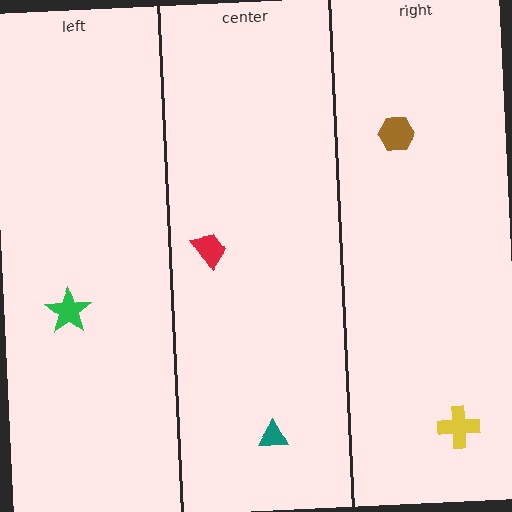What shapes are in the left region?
The green star.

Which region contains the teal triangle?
The center region.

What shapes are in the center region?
The red trapezoid, the teal triangle.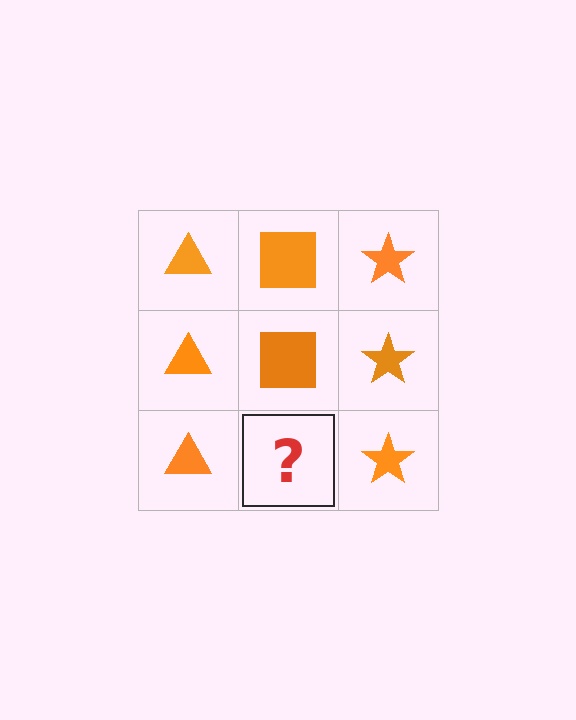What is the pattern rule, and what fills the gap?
The rule is that each column has a consistent shape. The gap should be filled with an orange square.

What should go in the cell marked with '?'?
The missing cell should contain an orange square.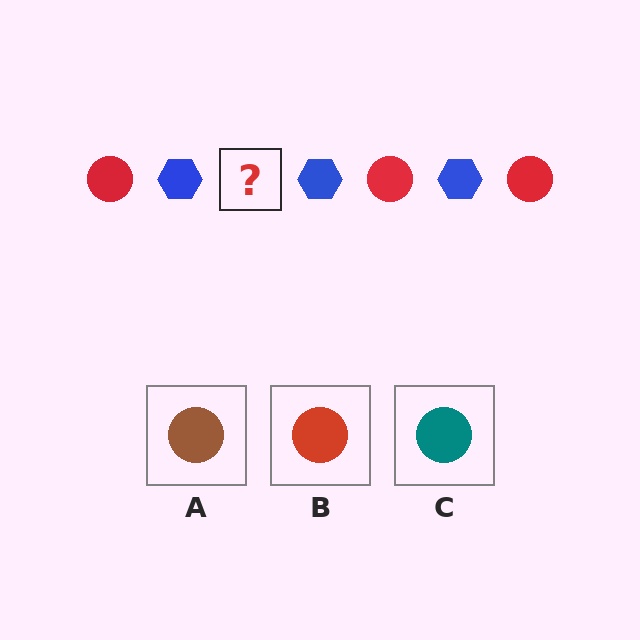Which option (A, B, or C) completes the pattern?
B.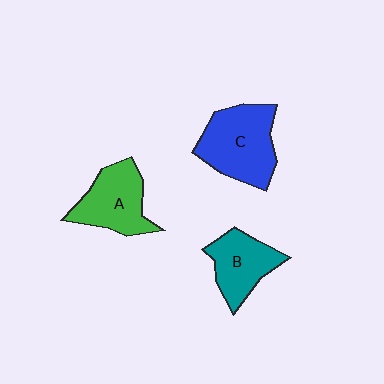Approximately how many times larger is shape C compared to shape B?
Approximately 1.4 times.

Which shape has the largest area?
Shape C (blue).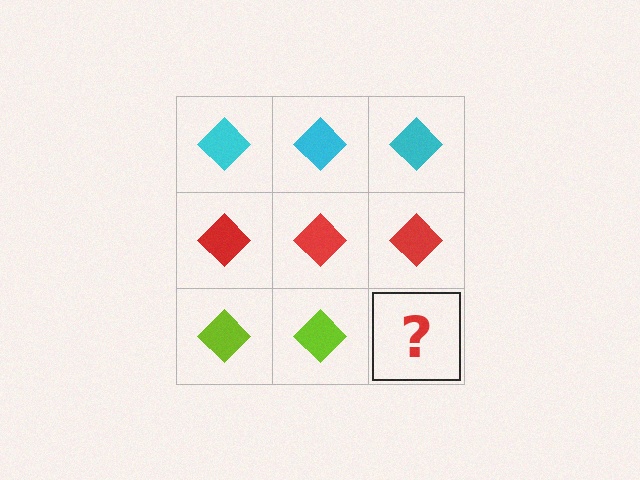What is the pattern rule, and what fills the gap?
The rule is that each row has a consistent color. The gap should be filled with a lime diamond.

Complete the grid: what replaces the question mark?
The question mark should be replaced with a lime diamond.